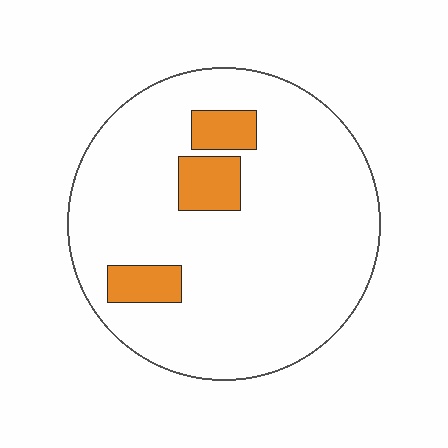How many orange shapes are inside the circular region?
3.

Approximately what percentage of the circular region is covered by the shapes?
Approximately 10%.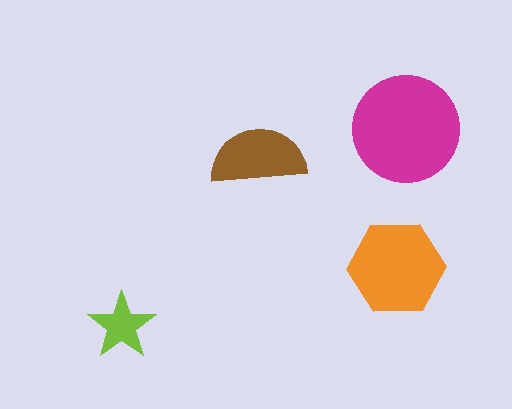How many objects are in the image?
There are 4 objects in the image.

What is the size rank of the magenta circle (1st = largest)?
1st.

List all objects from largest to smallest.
The magenta circle, the orange hexagon, the brown semicircle, the lime star.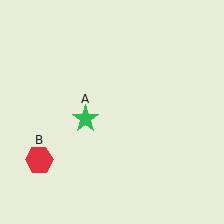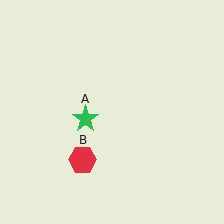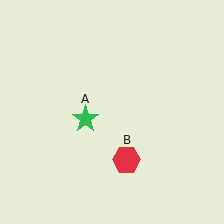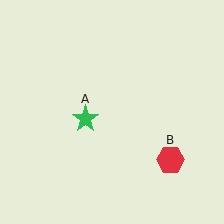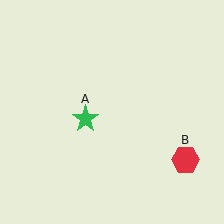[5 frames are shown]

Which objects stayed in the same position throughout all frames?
Green star (object A) remained stationary.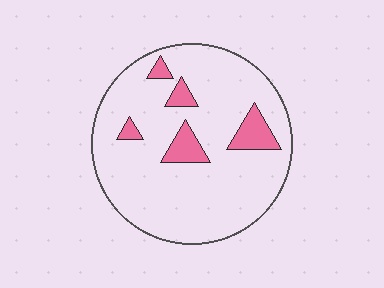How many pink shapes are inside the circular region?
5.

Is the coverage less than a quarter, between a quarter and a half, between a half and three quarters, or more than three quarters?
Less than a quarter.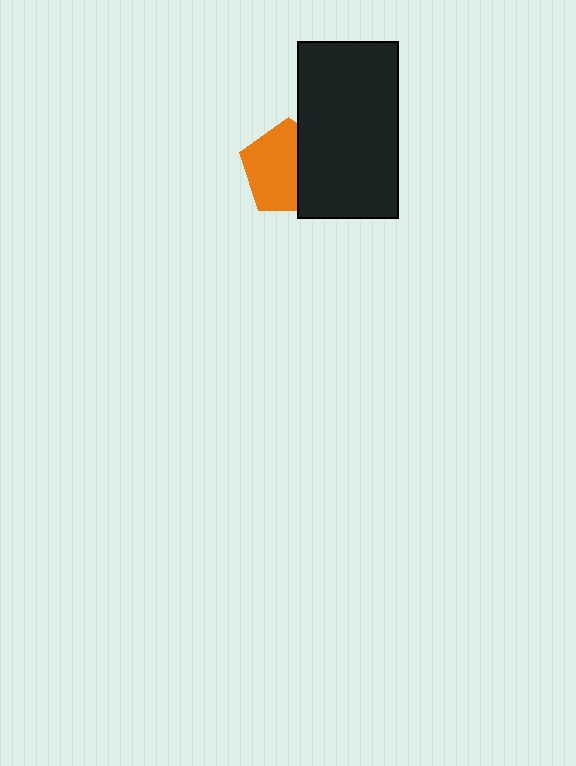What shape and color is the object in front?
The object in front is a black rectangle.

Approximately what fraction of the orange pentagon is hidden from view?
Roughly 37% of the orange pentagon is hidden behind the black rectangle.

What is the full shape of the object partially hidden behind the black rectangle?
The partially hidden object is an orange pentagon.